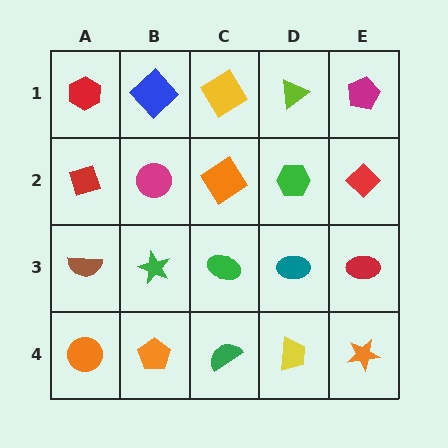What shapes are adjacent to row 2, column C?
A yellow diamond (row 1, column C), a green ellipse (row 3, column C), a magenta circle (row 2, column B), a green hexagon (row 2, column D).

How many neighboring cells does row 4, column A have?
2.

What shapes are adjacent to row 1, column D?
A green hexagon (row 2, column D), a yellow diamond (row 1, column C), a magenta pentagon (row 1, column E).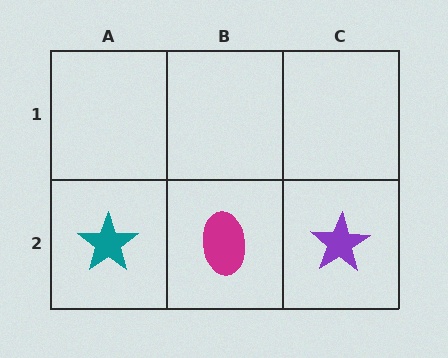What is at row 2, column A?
A teal star.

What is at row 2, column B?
A magenta ellipse.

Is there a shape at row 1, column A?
No, that cell is empty.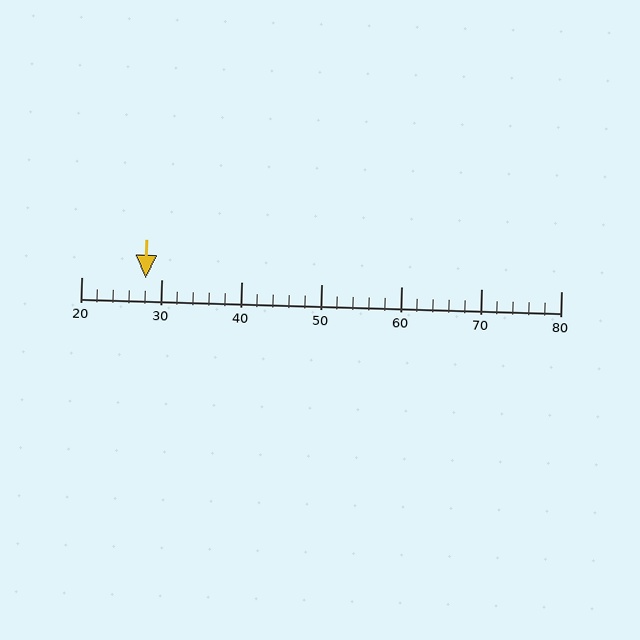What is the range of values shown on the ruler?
The ruler shows values from 20 to 80.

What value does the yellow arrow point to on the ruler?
The yellow arrow points to approximately 28.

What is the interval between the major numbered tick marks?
The major tick marks are spaced 10 units apart.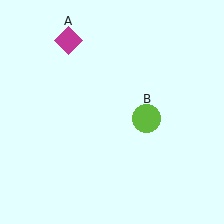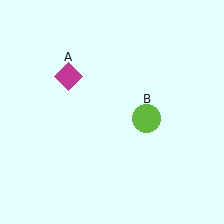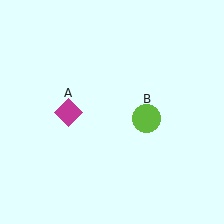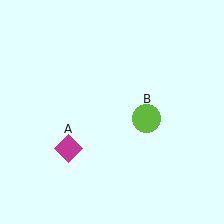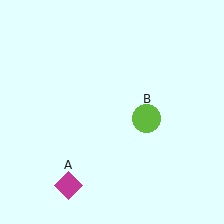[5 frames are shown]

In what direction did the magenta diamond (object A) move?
The magenta diamond (object A) moved down.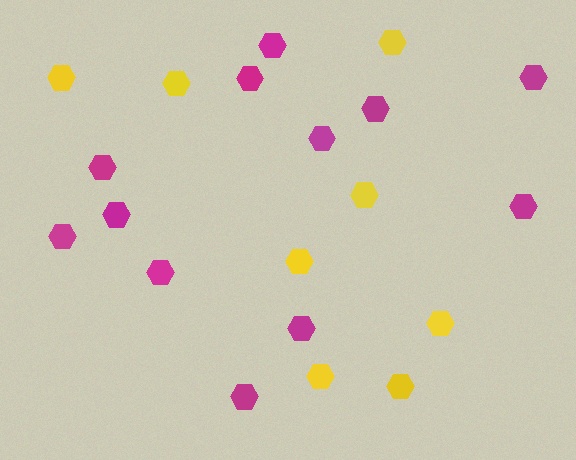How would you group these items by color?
There are 2 groups: one group of magenta hexagons (12) and one group of yellow hexagons (8).